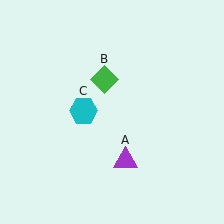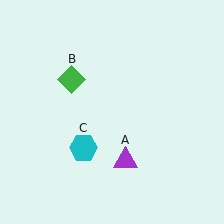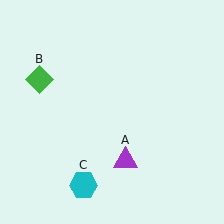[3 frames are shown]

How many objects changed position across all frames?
2 objects changed position: green diamond (object B), cyan hexagon (object C).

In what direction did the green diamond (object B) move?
The green diamond (object B) moved left.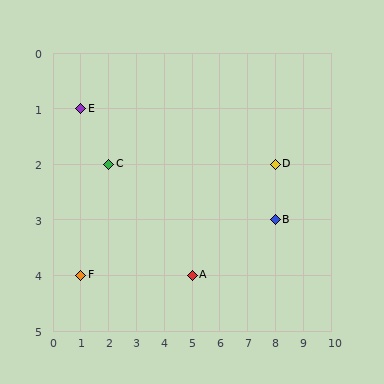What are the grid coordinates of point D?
Point D is at grid coordinates (8, 2).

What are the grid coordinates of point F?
Point F is at grid coordinates (1, 4).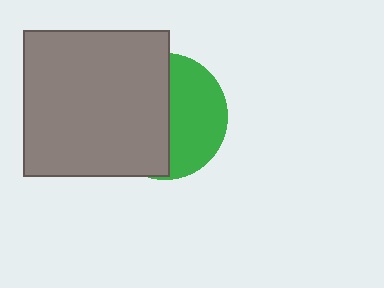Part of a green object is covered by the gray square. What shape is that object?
It is a circle.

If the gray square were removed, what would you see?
You would see the complete green circle.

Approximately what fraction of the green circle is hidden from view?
Roughly 54% of the green circle is hidden behind the gray square.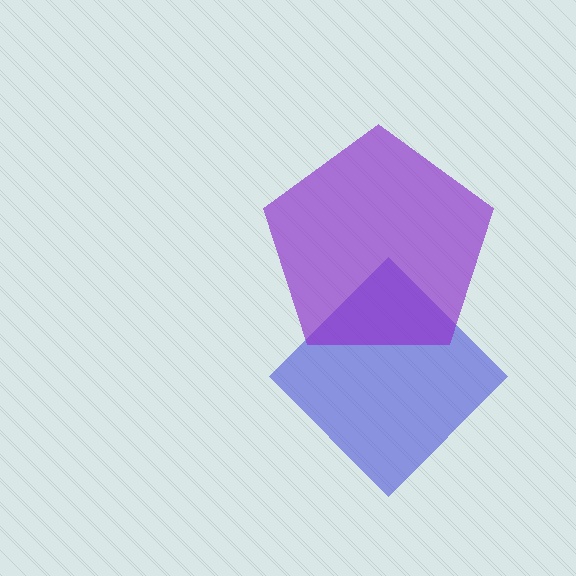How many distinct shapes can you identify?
There are 2 distinct shapes: a blue diamond, a purple pentagon.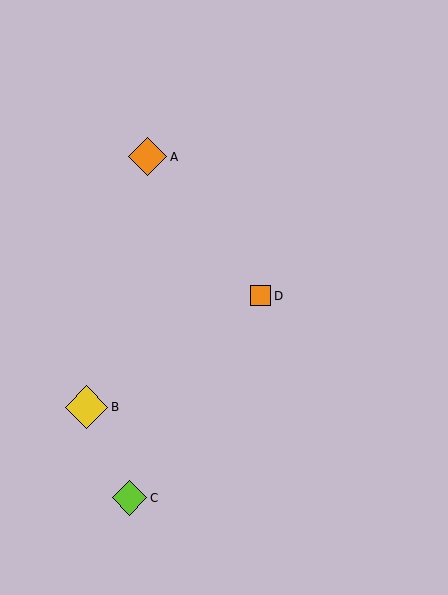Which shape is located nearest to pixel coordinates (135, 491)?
The lime diamond (labeled C) at (129, 498) is nearest to that location.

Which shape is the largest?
The yellow diamond (labeled B) is the largest.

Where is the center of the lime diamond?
The center of the lime diamond is at (129, 498).